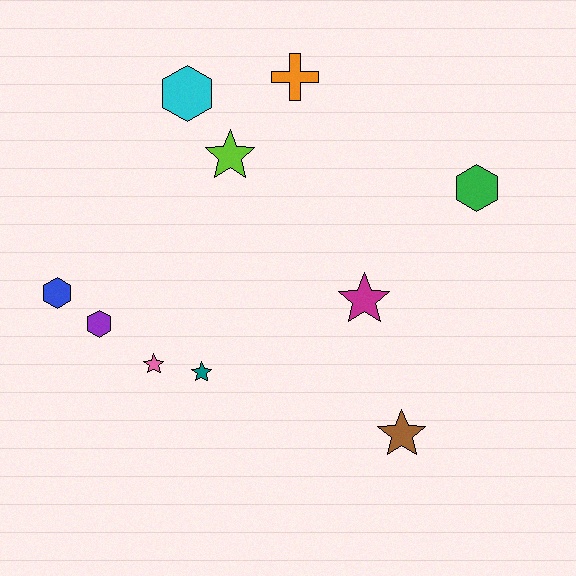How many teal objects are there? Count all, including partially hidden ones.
There is 1 teal object.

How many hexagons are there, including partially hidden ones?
There are 4 hexagons.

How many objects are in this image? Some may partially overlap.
There are 10 objects.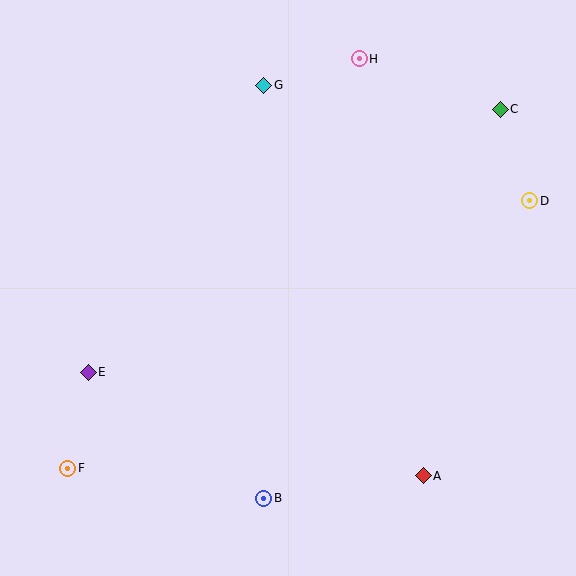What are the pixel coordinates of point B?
Point B is at (263, 498).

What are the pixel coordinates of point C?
Point C is at (500, 109).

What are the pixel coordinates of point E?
Point E is at (88, 372).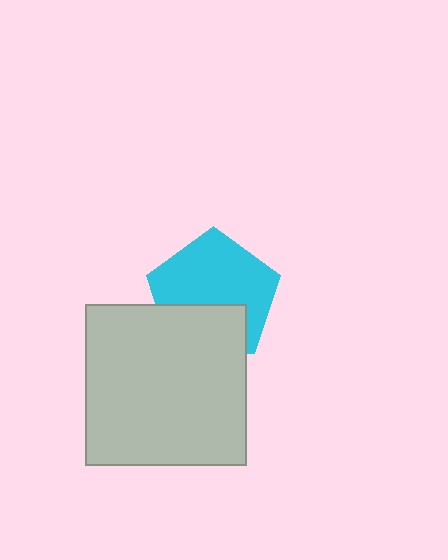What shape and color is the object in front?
The object in front is a light gray square.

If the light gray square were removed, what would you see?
You would see the complete cyan pentagon.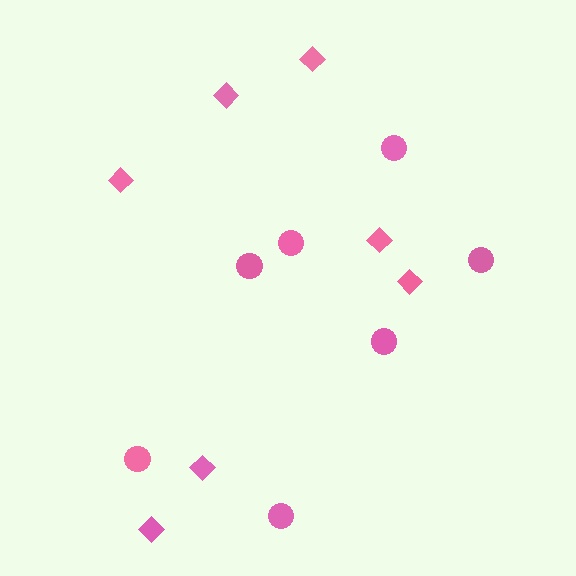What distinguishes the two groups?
There are 2 groups: one group of diamonds (7) and one group of circles (7).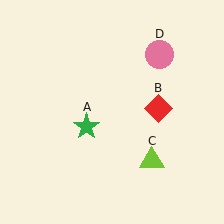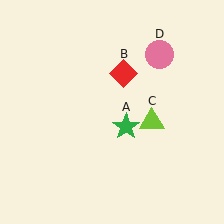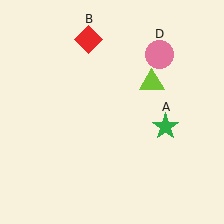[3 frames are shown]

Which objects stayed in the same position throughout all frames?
Pink circle (object D) remained stationary.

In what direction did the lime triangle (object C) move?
The lime triangle (object C) moved up.